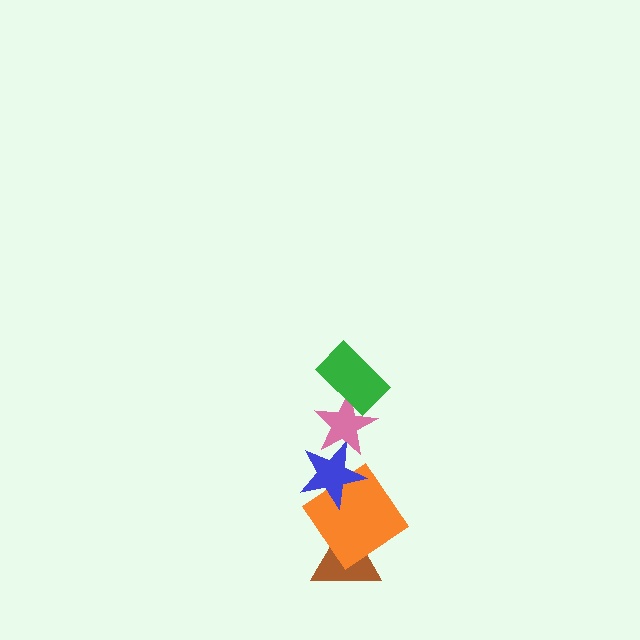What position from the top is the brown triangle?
The brown triangle is 5th from the top.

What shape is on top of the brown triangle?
The orange diamond is on top of the brown triangle.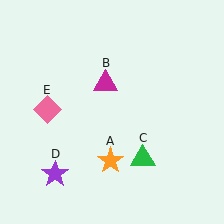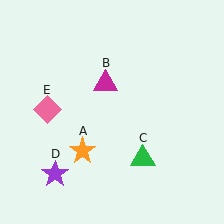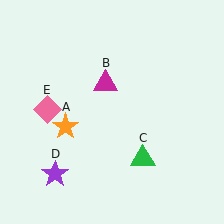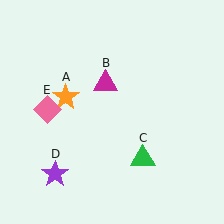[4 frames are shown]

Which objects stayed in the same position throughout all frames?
Magenta triangle (object B) and green triangle (object C) and purple star (object D) and pink diamond (object E) remained stationary.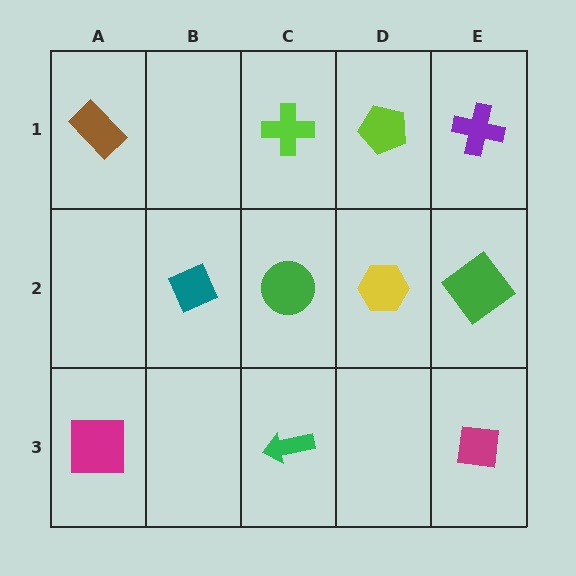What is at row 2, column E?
A green diamond.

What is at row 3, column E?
A magenta square.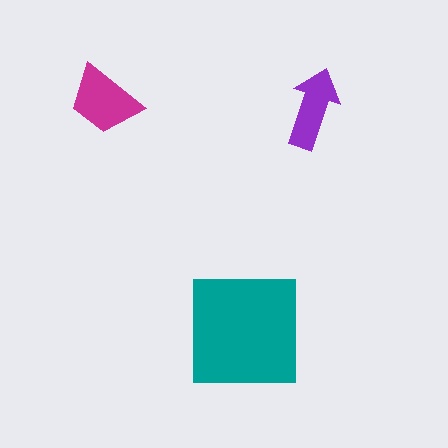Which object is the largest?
The teal square.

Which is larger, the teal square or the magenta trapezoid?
The teal square.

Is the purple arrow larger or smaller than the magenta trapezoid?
Smaller.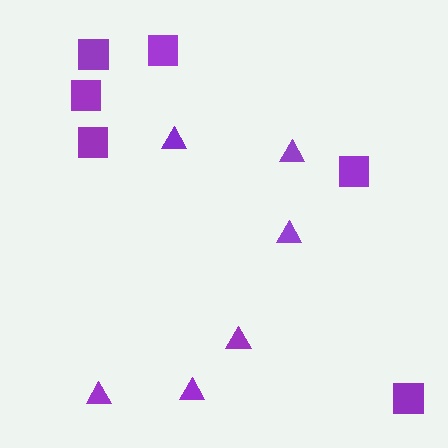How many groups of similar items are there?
There are 2 groups: one group of triangles (6) and one group of squares (6).